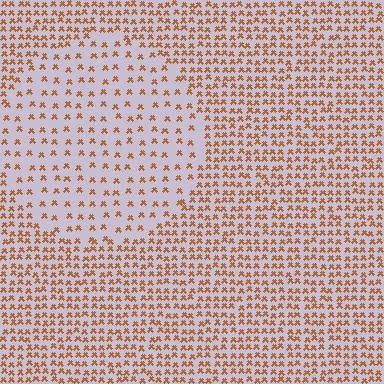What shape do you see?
I see a circle.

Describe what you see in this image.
The image contains small brown elements arranged at two different densities. A circle-shaped region is visible where the elements are less densely packed than the surrounding area.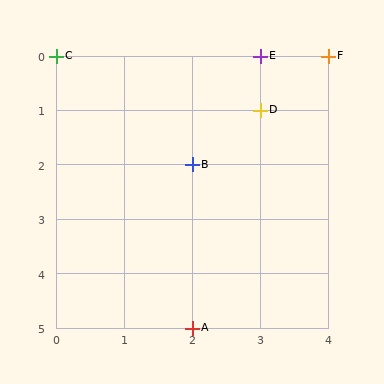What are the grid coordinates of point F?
Point F is at grid coordinates (4, 0).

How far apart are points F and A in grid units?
Points F and A are 2 columns and 5 rows apart (about 5.4 grid units diagonally).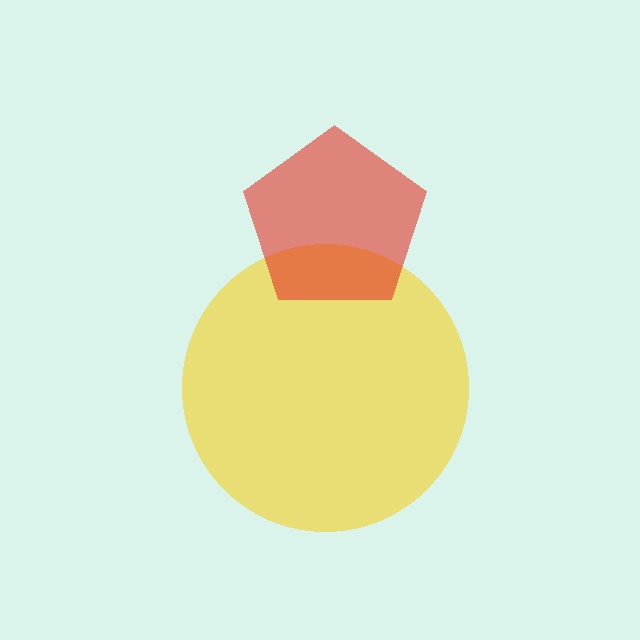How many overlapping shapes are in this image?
There are 2 overlapping shapes in the image.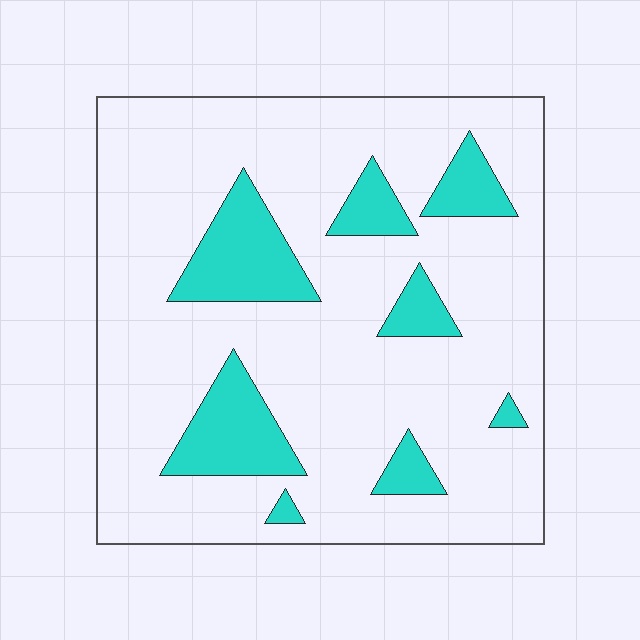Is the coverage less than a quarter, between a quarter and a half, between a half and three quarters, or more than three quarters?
Less than a quarter.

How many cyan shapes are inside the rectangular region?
8.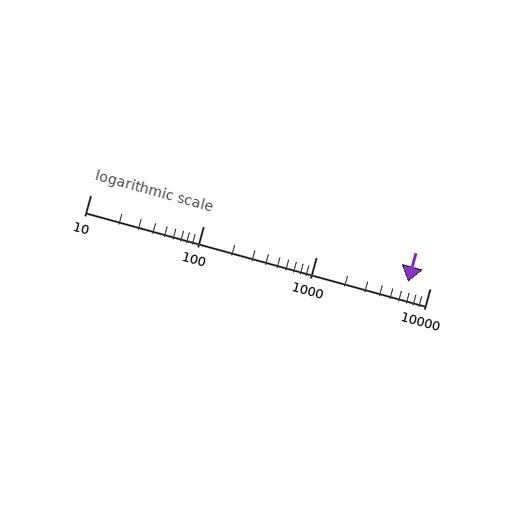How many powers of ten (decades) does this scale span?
The scale spans 3 decades, from 10 to 10000.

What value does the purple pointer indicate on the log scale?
The pointer indicates approximately 6400.